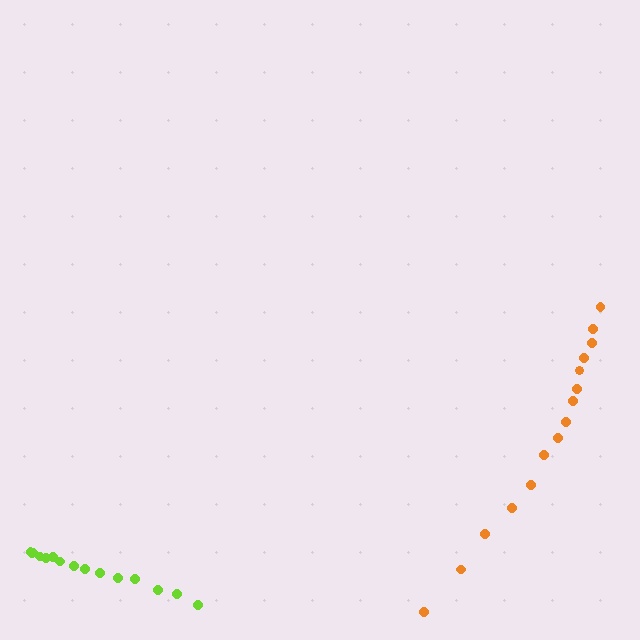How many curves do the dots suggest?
There are 2 distinct paths.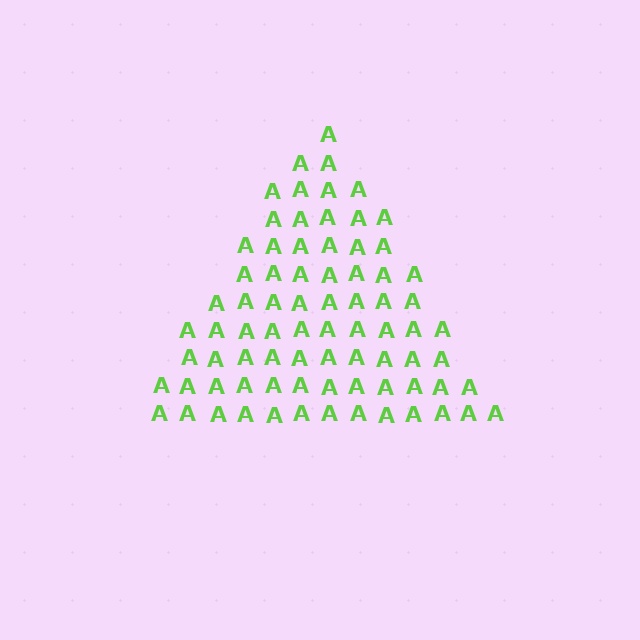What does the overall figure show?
The overall figure shows a triangle.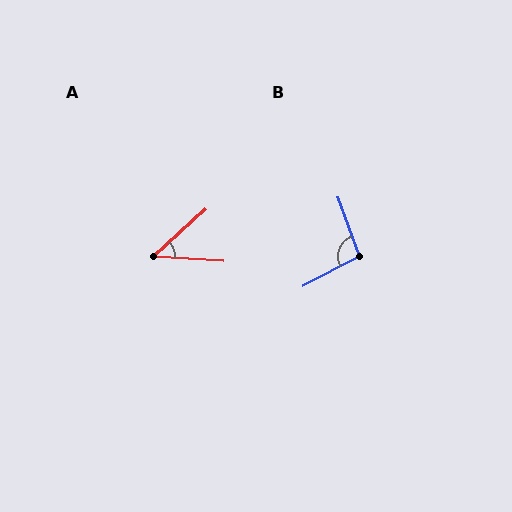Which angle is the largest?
B, at approximately 98 degrees.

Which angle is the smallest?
A, at approximately 46 degrees.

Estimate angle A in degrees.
Approximately 46 degrees.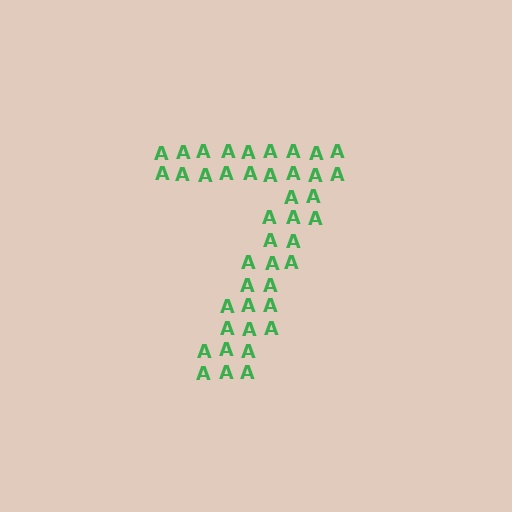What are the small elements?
The small elements are letter A's.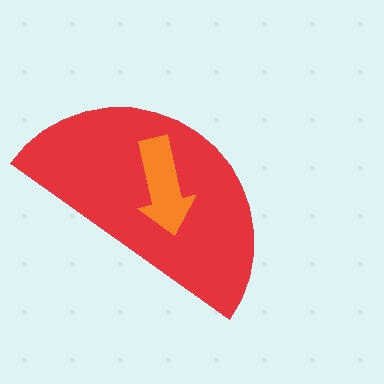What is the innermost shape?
The orange arrow.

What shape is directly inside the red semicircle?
The orange arrow.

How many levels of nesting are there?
2.